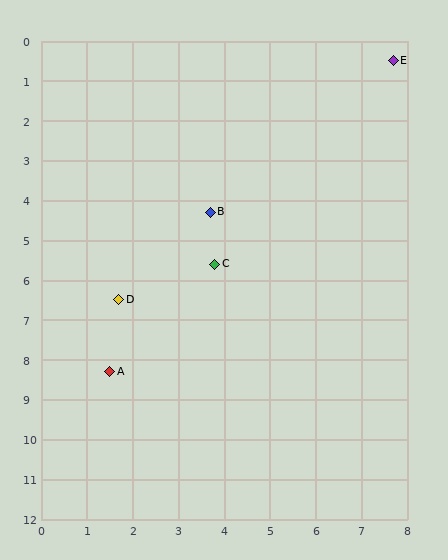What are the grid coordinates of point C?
Point C is at approximately (3.8, 5.6).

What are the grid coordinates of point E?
Point E is at approximately (7.7, 0.5).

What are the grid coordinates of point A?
Point A is at approximately (1.5, 8.3).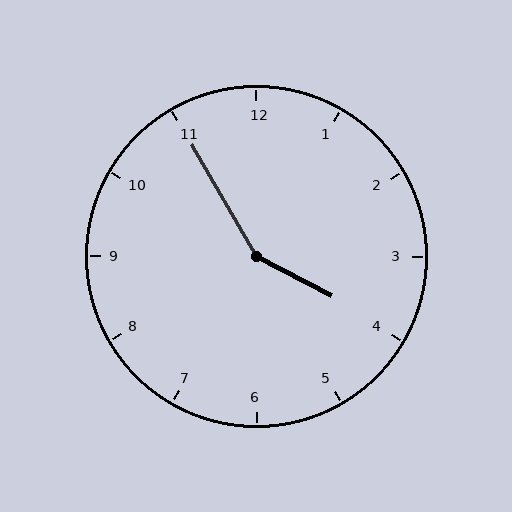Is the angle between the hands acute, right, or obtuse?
It is obtuse.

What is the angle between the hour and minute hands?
Approximately 148 degrees.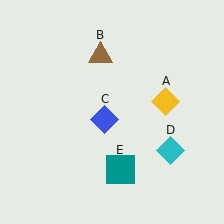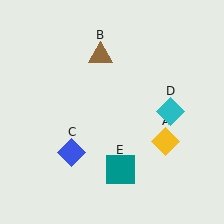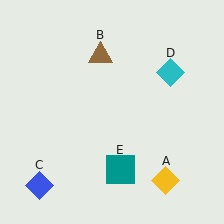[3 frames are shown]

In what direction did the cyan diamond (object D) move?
The cyan diamond (object D) moved up.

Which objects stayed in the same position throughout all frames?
Brown triangle (object B) and teal square (object E) remained stationary.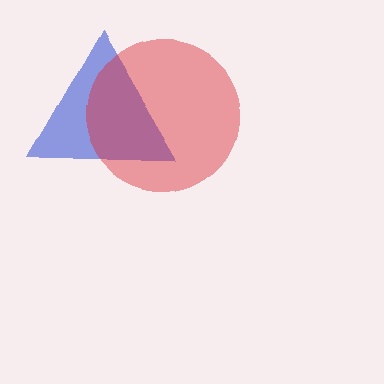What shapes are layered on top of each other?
The layered shapes are: a blue triangle, a red circle.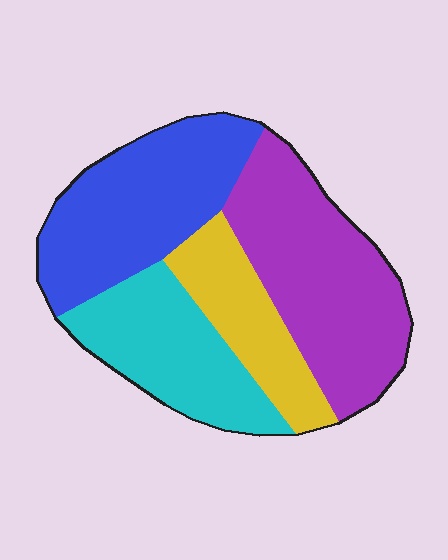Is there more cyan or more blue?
Blue.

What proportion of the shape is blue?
Blue takes up about one quarter (1/4) of the shape.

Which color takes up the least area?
Yellow, at roughly 15%.